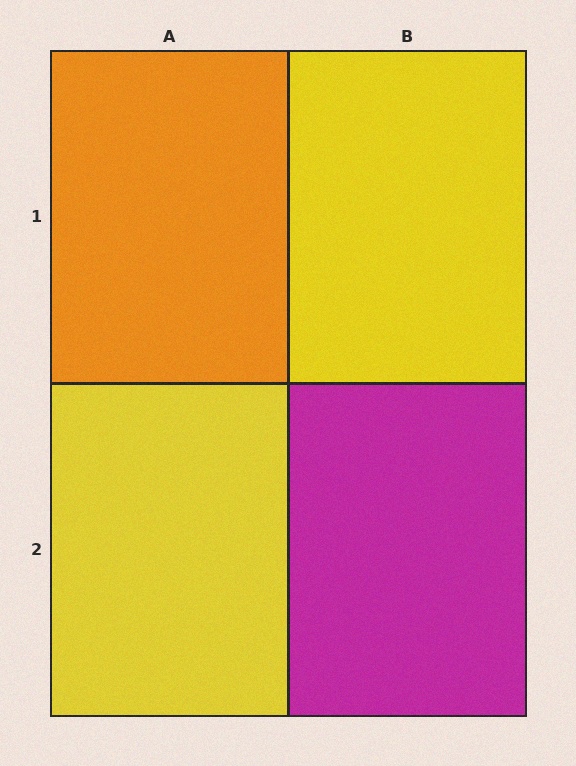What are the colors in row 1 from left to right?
Orange, yellow.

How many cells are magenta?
1 cell is magenta.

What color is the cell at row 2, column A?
Yellow.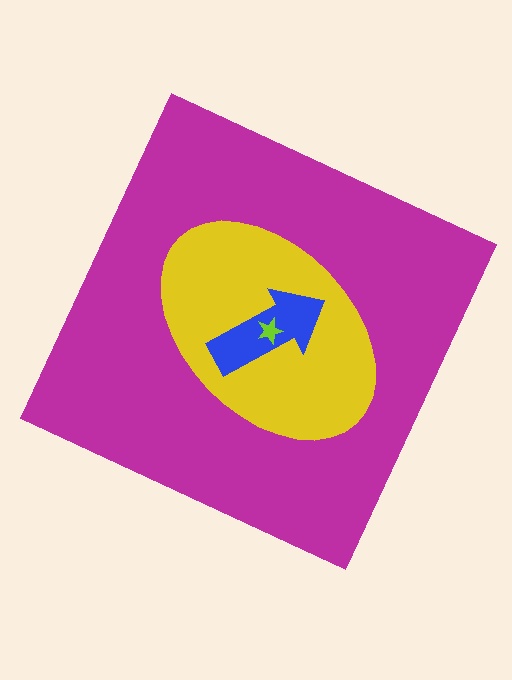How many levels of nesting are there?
4.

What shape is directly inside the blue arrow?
The lime star.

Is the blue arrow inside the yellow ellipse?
Yes.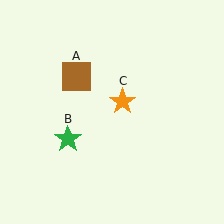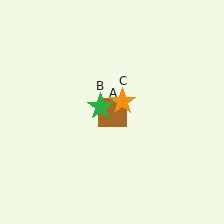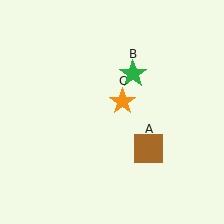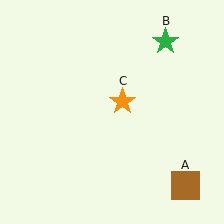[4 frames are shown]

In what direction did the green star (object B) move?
The green star (object B) moved up and to the right.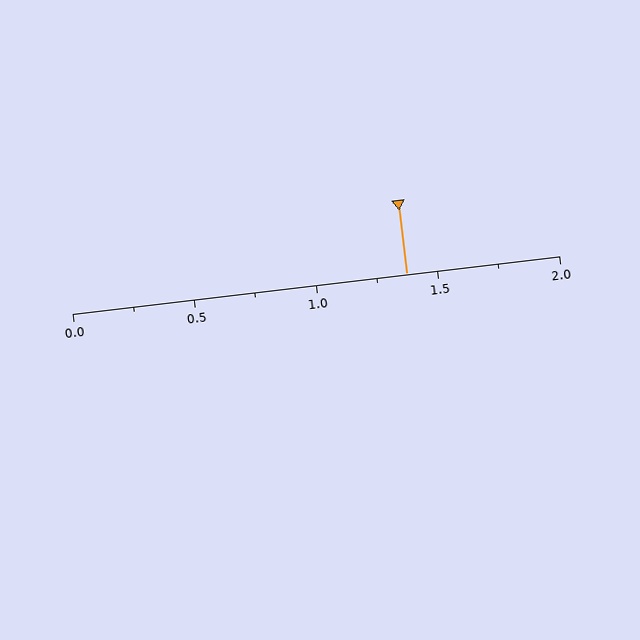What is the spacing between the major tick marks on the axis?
The major ticks are spaced 0.5 apart.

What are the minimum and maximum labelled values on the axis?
The axis runs from 0.0 to 2.0.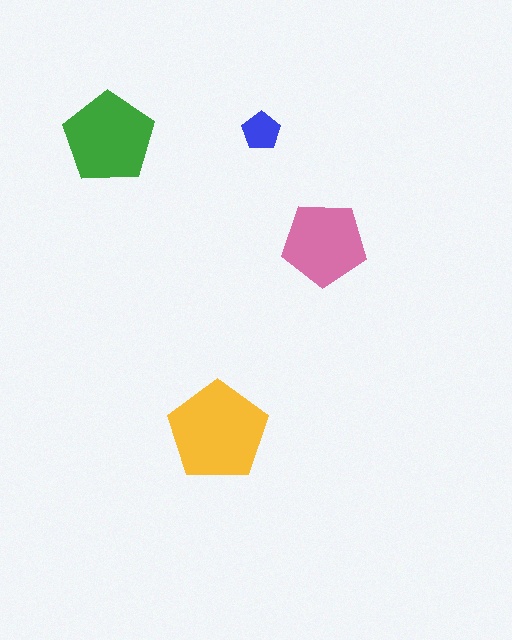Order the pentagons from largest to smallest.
the yellow one, the green one, the pink one, the blue one.